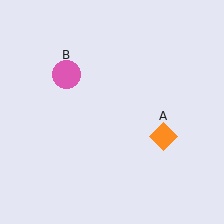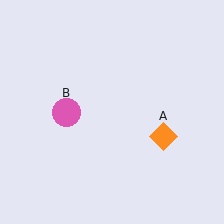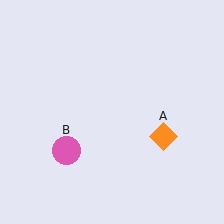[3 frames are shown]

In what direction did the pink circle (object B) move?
The pink circle (object B) moved down.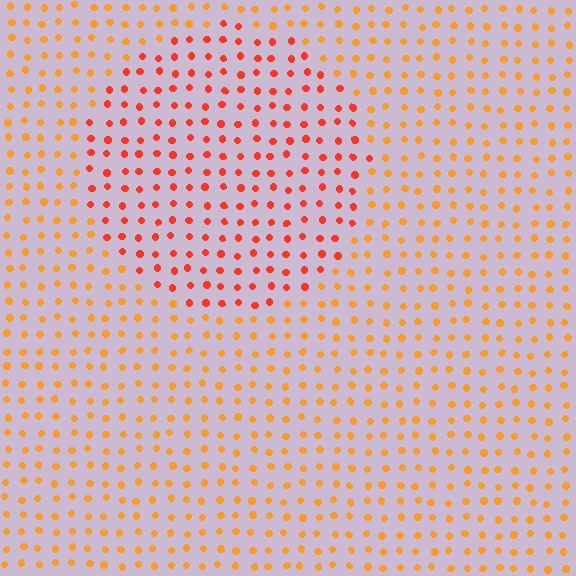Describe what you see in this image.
The image is filled with small orange elements in a uniform arrangement. A circle-shaped region is visible where the elements are tinted to a slightly different hue, forming a subtle color boundary.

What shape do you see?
I see a circle.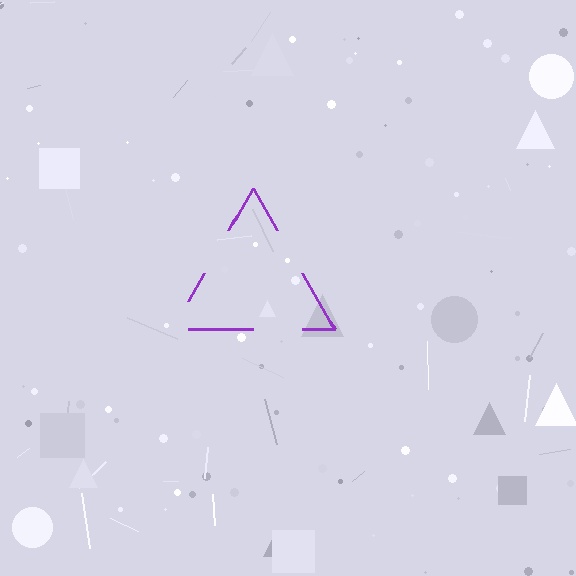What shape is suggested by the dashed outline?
The dashed outline suggests a triangle.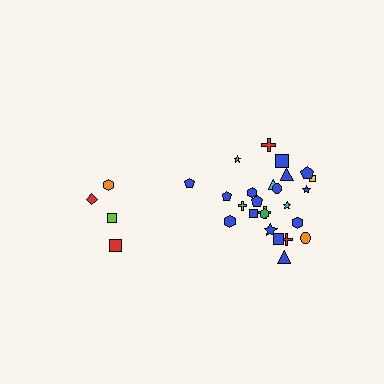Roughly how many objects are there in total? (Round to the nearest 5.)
Roughly 30 objects in total.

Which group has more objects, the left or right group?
The right group.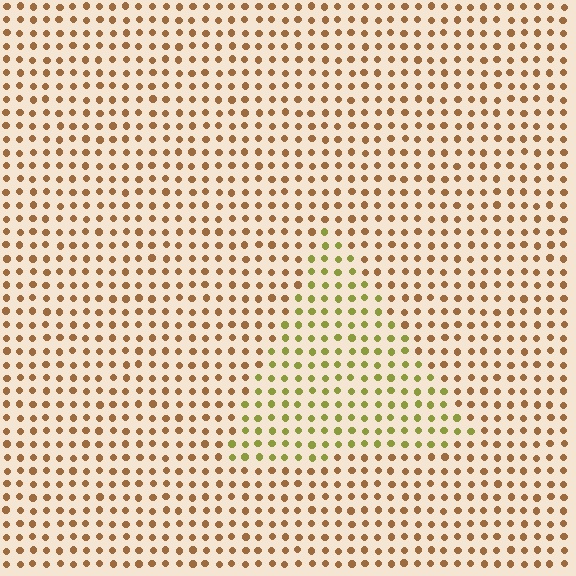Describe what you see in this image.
The image is filled with small brown elements in a uniform arrangement. A triangle-shaped region is visible where the elements are tinted to a slightly different hue, forming a subtle color boundary.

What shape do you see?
I see a triangle.